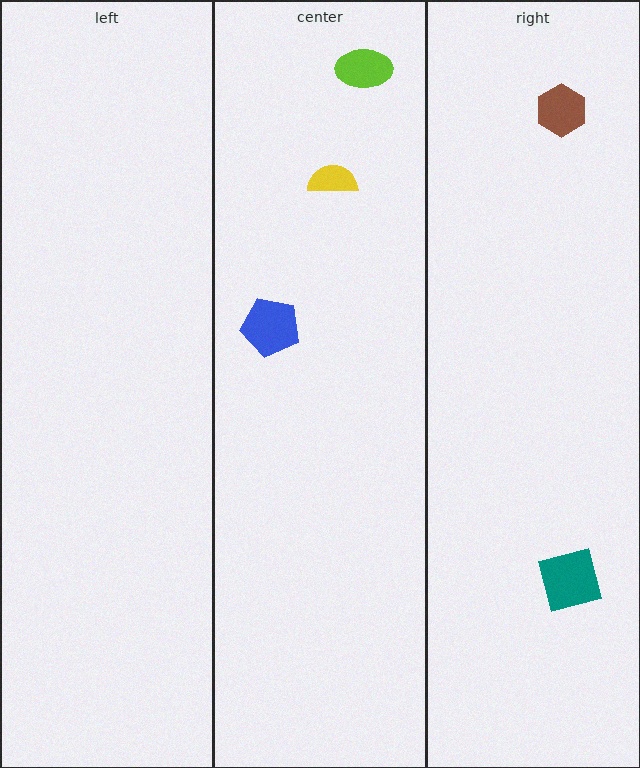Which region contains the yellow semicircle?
The center region.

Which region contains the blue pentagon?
The center region.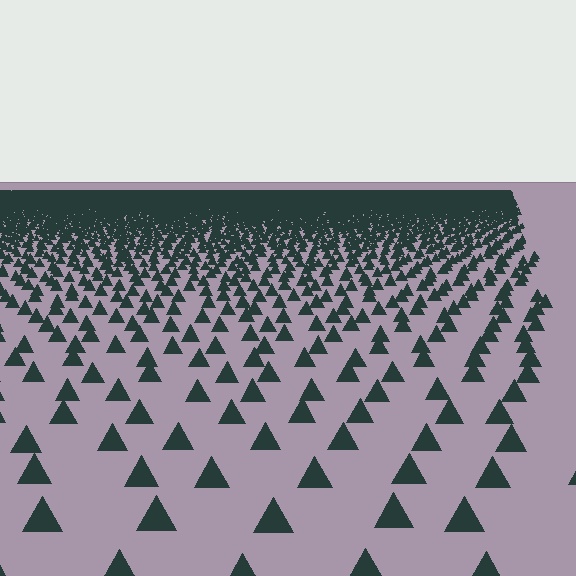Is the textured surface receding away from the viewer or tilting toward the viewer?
The surface is receding away from the viewer. Texture elements get smaller and denser toward the top.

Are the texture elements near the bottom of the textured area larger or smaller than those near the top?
Larger. Near the bottom, elements are closer to the viewer and appear at a bigger on-screen size.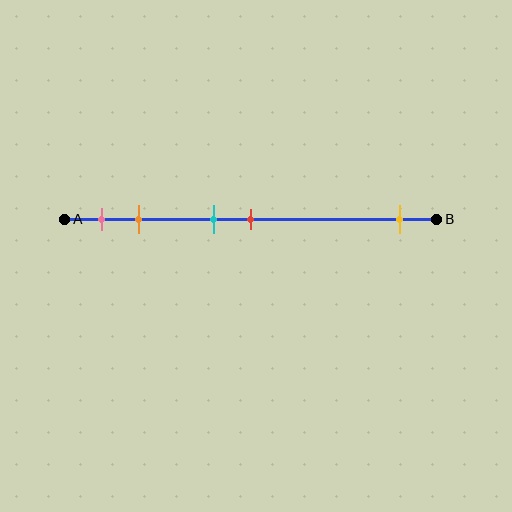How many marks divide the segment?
There are 5 marks dividing the segment.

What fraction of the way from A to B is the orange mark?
The orange mark is approximately 20% (0.2) of the way from A to B.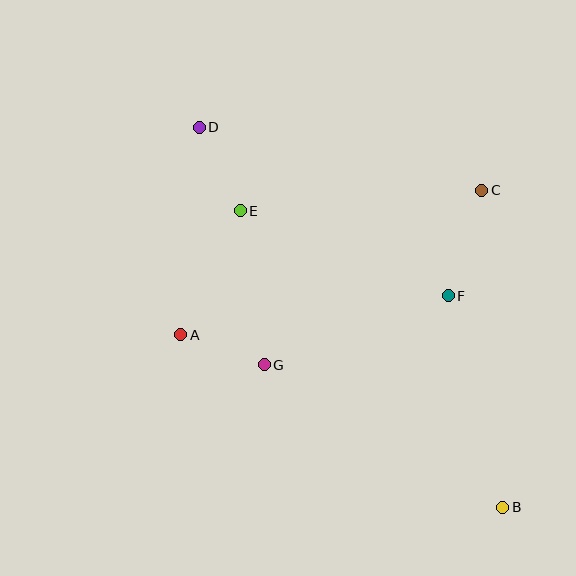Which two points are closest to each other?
Points A and G are closest to each other.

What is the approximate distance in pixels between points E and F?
The distance between E and F is approximately 225 pixels.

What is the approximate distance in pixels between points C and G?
The distance between C and G is approximately 279 pixels.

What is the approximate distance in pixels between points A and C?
The distance between A and C is approximately 334 pixels.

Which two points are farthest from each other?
Points B and D are farthest from each other.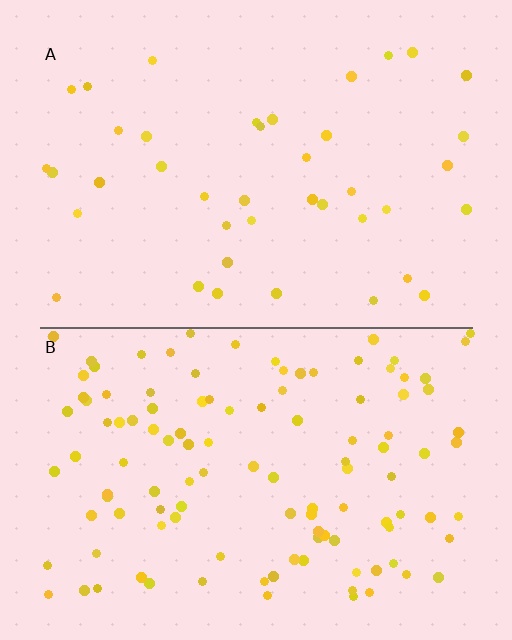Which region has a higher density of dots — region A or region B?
B (the bottom).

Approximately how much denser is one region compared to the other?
Approximately 2.8× — region B over region A.